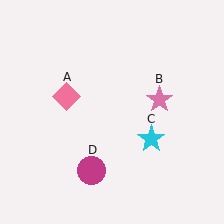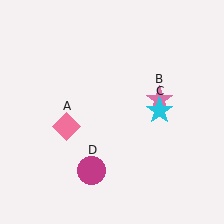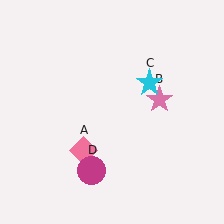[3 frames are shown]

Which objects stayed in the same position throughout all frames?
Pink star (object B) and magenta circle (object D) remained stationary.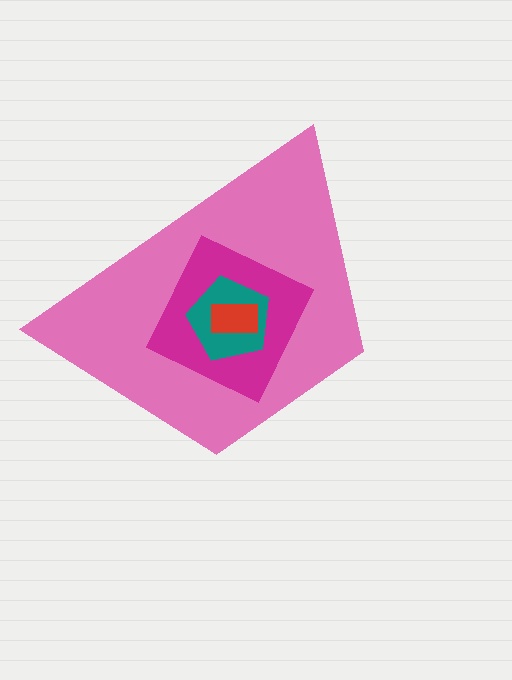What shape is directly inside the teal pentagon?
The red rectangle.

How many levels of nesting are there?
4.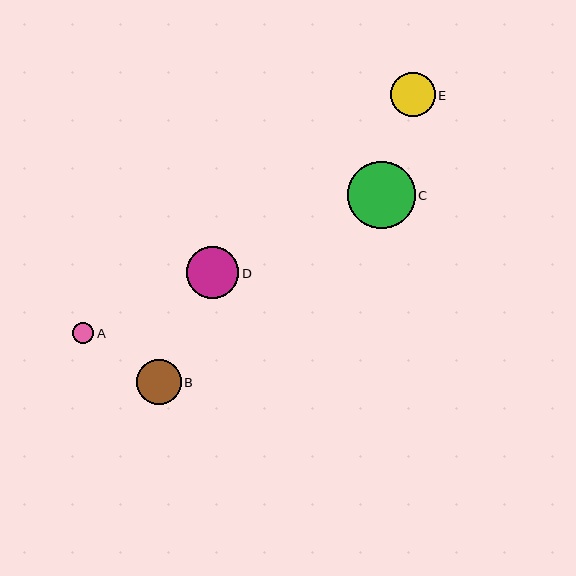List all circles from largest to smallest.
From largest to smallest: C, D, B, E, A.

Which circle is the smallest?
Circle A is the smallest with a size of approximately 22 pixels.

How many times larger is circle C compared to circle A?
Circle C is approximately 3.1 times the size of circle A.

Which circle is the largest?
Circle C is the largest with a size of approximately 68 pixels.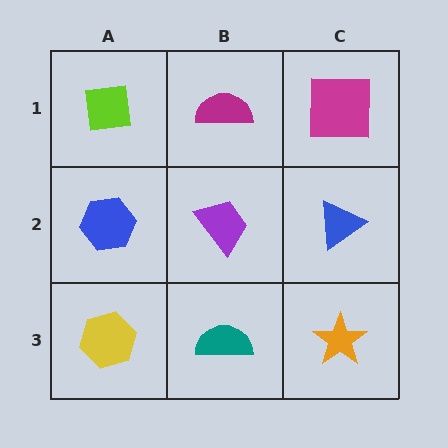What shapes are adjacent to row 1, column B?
A purple trapezoid (row 2, column B), a lime square (row 1, column A), a magenta square (row 1, column C).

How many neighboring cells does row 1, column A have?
2.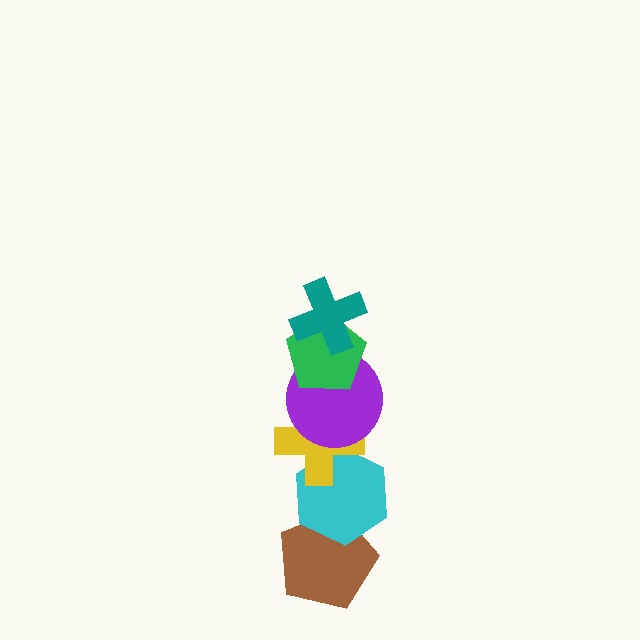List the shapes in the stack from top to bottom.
From top to bottom: the teal cross, the green pentagon, the purple circle, the yellow cross, the cyan hexagon, the brown pentagon.